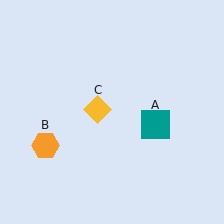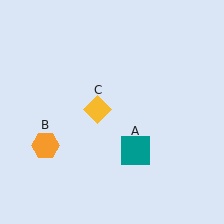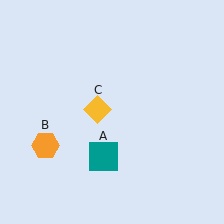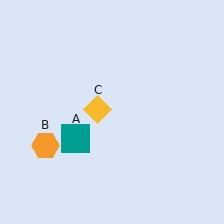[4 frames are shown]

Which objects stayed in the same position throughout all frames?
Orange hexagon (object B) and yellow diamond (object C) remained stationary.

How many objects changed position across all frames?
1 object changed position: teal square (object A).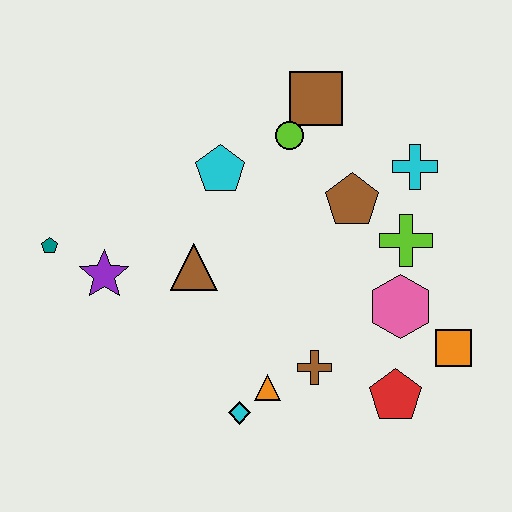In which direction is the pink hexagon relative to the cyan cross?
The pink hexagon is below the cyan cross.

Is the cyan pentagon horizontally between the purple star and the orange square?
Yes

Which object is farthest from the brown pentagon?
The teal pentagon is farthest from the brown pentagon.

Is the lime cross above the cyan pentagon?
No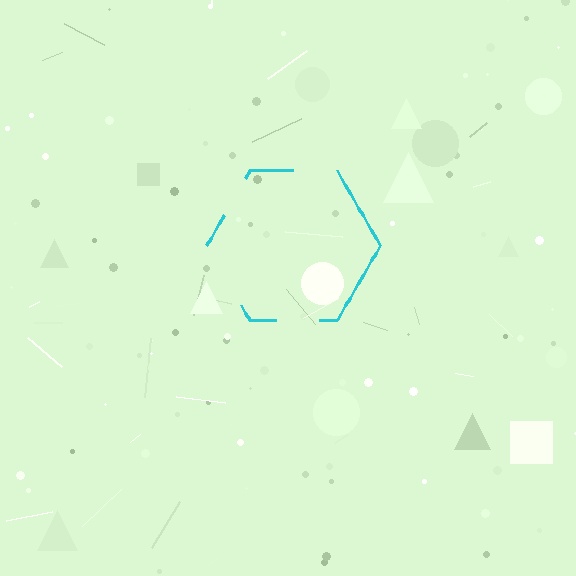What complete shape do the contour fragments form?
The contour fragments form a hexagon.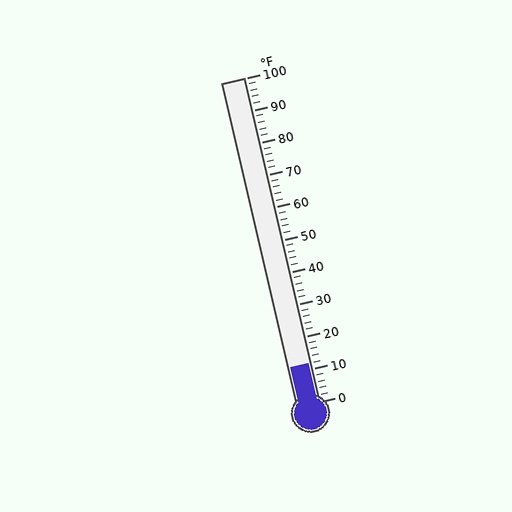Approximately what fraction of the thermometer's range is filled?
The thermometer is filled to approximately 10% of its range.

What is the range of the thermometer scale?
The thermometer scale ranges from 0°F to 100°F.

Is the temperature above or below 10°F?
The temperature is above 10°F.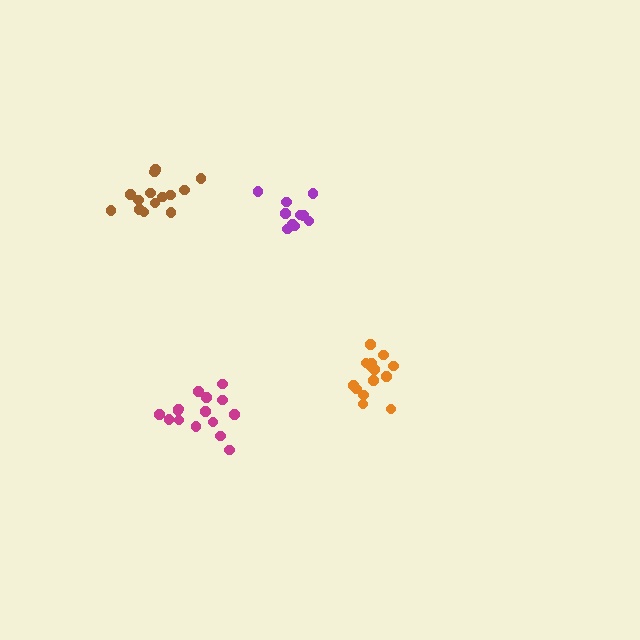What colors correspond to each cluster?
The clusters are colored: magenta, brown, purple, orange.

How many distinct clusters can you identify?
There are 4 distinct clusters.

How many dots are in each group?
Group 1: 15 dots, Group 2: 14 dots, Group 3: 10 dots, Group 4: 14 dots (53 total).